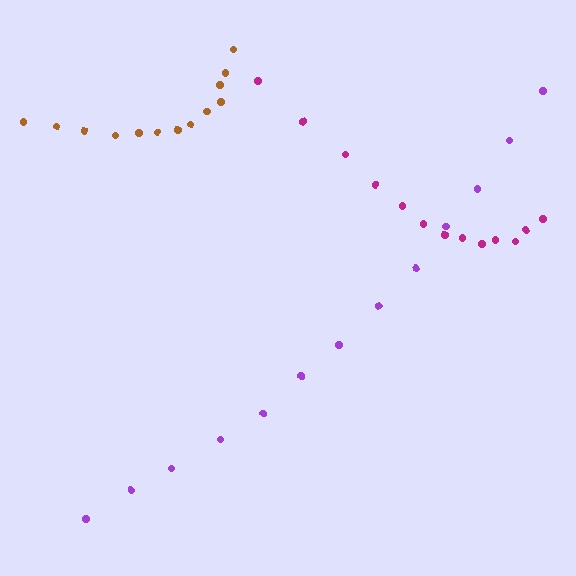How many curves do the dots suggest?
There are 3 distinct paths.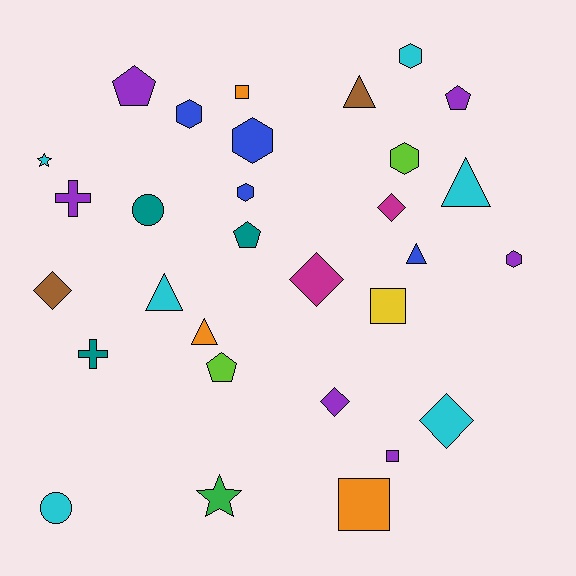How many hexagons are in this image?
There are 6 hexagons.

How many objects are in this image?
There are 30 objects.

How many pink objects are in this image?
There are no pink objects.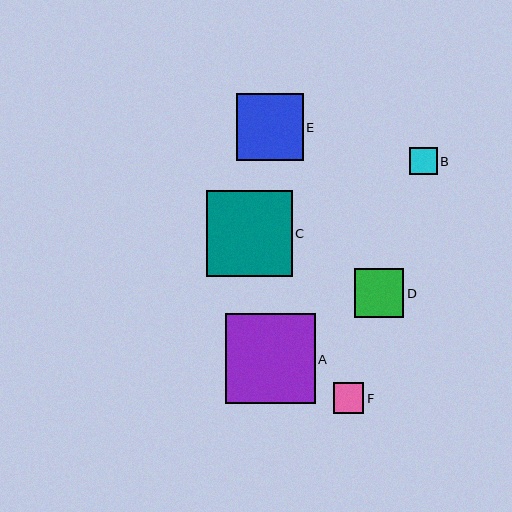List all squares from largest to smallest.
From largest to smallest: A, C, E, D, F, B.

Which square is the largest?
Square A is the largest with a size of approximately 90 pixels.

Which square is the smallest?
Square B is the smallest with a size of approximately 28 pixels.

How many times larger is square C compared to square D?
Square C is approximately 1.7 times the size of square D.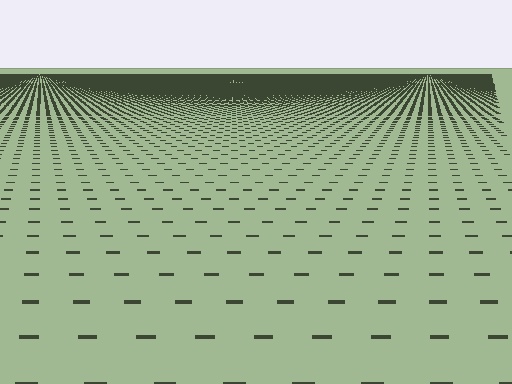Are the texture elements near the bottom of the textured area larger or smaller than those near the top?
Larger. Near the bottom, elements are closer to the viewer and appear at a bigger on-screen size.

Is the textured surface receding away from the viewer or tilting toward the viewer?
The surface is receding away from the viewer. Texture elements get smaller and denser toward the top.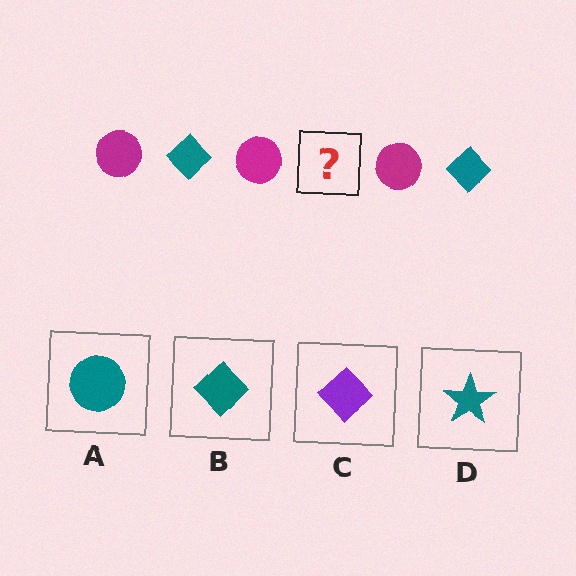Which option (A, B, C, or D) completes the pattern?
B.